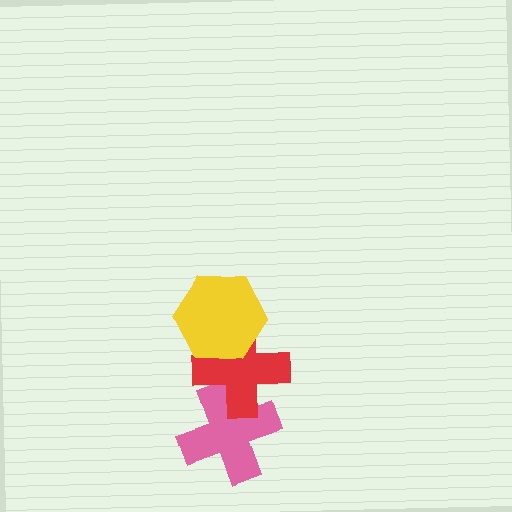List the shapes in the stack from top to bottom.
From top to bottom: the yellow hexagon, the red cross, the pink cross.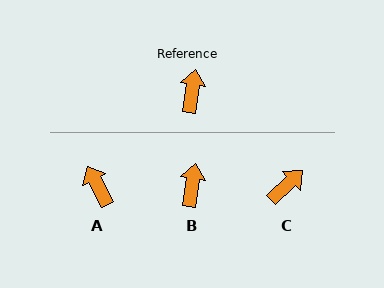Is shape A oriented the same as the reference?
No, it is off by about 37 degrees.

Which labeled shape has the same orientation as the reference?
B.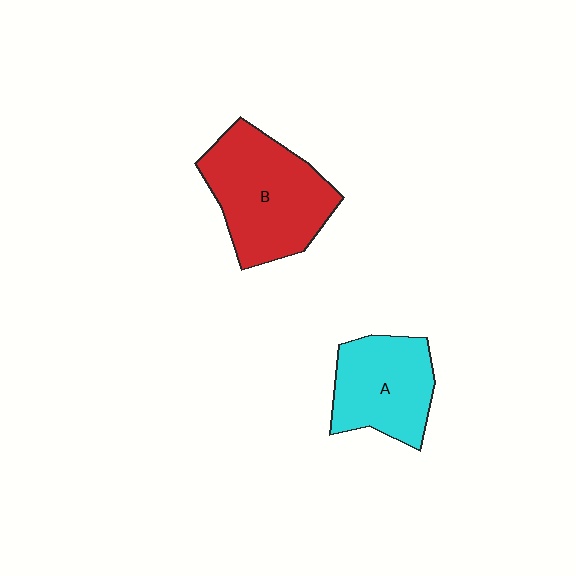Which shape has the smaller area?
Shape A (cyan).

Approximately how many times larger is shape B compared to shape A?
Approximately 1.3 times.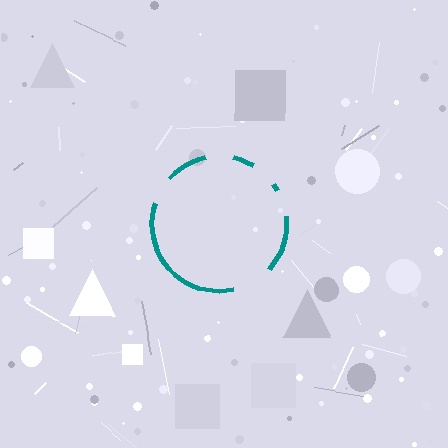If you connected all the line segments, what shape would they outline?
They would outline a circle.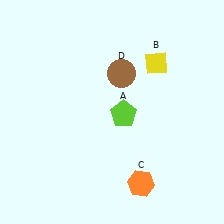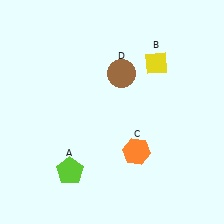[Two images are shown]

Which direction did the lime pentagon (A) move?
The lime pentagon (A) moved down.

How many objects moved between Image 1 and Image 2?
2 objects moved between the two images.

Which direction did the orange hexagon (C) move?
The orange hexagon (C) moved up.